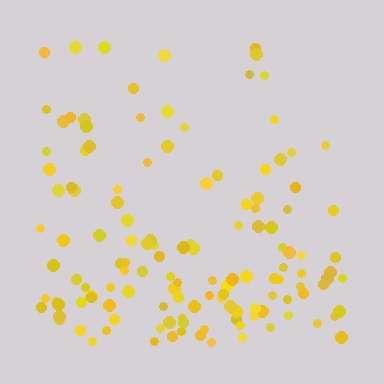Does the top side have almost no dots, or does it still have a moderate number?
Still a moderate number, just noticeably fewer than the bottom.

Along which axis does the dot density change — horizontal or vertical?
Vertical.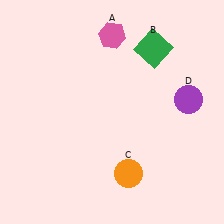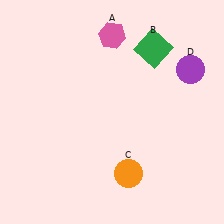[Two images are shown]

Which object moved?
The purple circle (D) moved up.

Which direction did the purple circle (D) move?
The purple circle (D) moved up.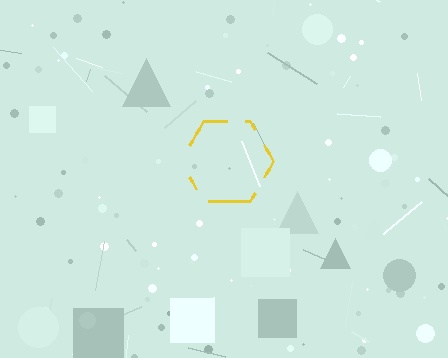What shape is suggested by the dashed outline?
The dashed outline suggests a hexagon.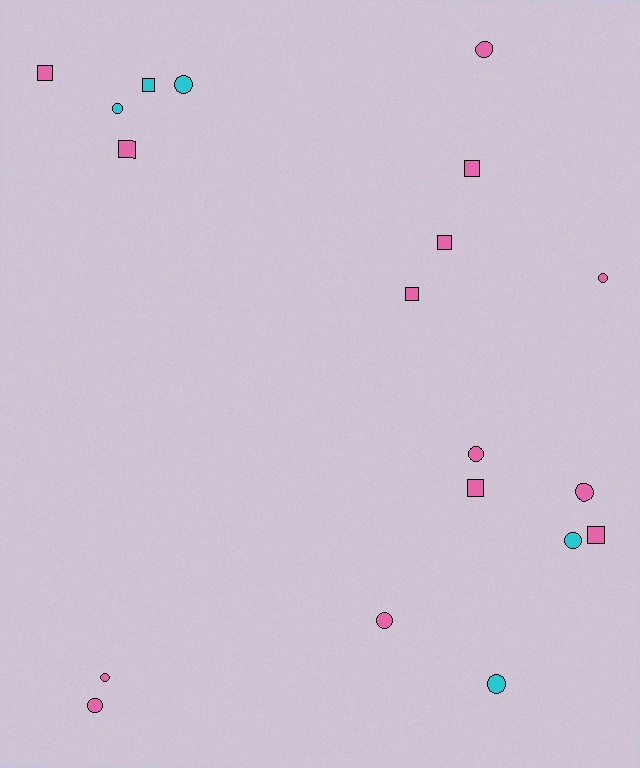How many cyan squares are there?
There is 1 cyan square.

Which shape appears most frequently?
Circle, with 11 objects.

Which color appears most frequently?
Pink, with 14 objects.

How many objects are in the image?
There are 19 objects.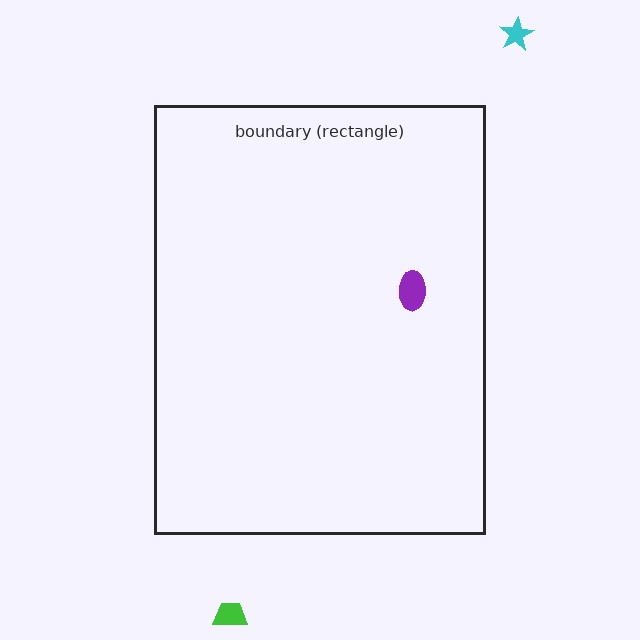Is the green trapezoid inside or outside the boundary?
Outside.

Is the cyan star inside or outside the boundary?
Outside.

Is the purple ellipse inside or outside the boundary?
Inside.